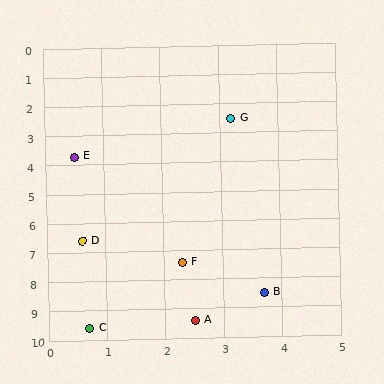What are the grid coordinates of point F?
Point F is at approximately (2.3, 7.4).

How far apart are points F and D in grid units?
Points F and D are about 1.9 grid units apart.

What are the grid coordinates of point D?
Point D is at approximately (0.6, 6.6).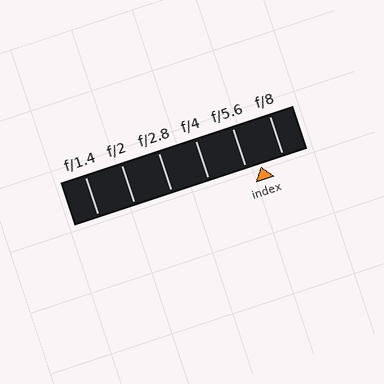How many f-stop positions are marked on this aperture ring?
There are 6 f-stop positions marked.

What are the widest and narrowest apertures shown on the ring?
The widest aperture shown is f/1.4 and the narrowest is f/8.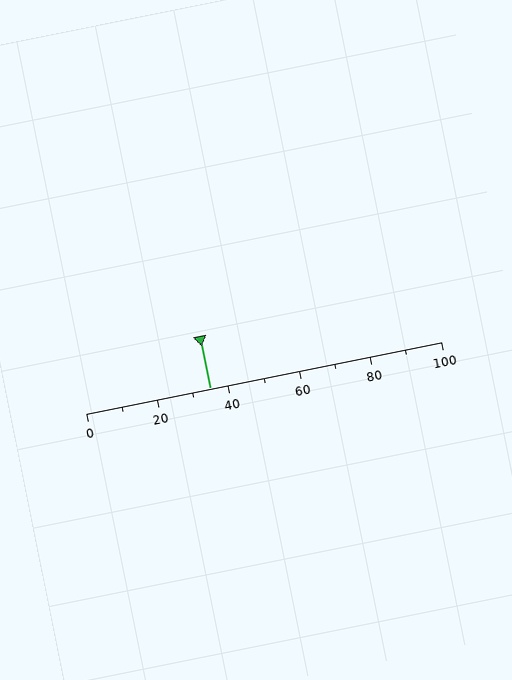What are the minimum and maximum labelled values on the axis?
The axis runs from 0 to 100.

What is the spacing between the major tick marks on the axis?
The major ticks are spaced 20 apart.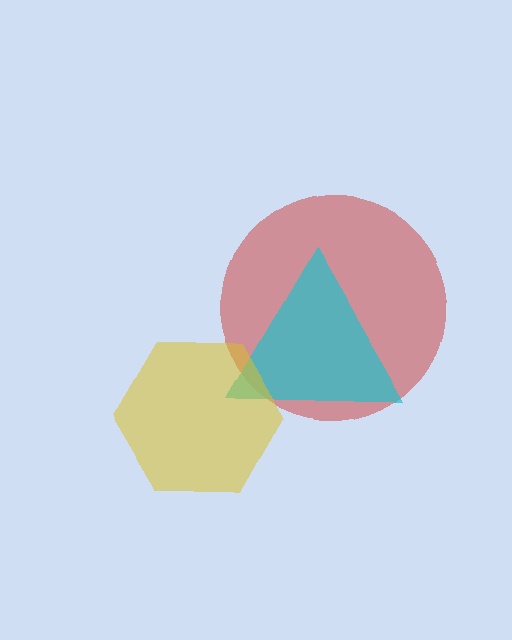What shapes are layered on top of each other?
The layered shapes are: a red circle, a cyan triangle, a yellow hexagon.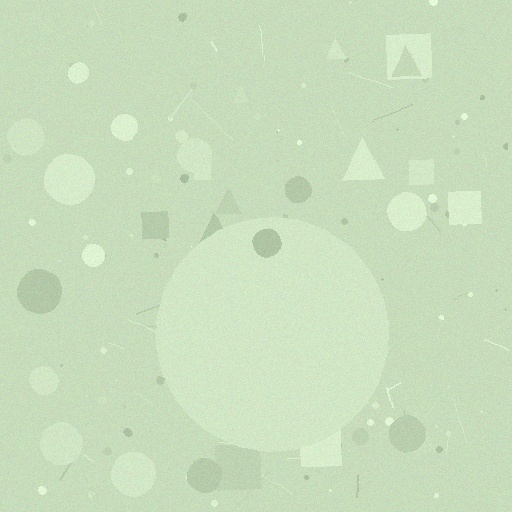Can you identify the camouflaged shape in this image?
The camouflaged shape is a circle.